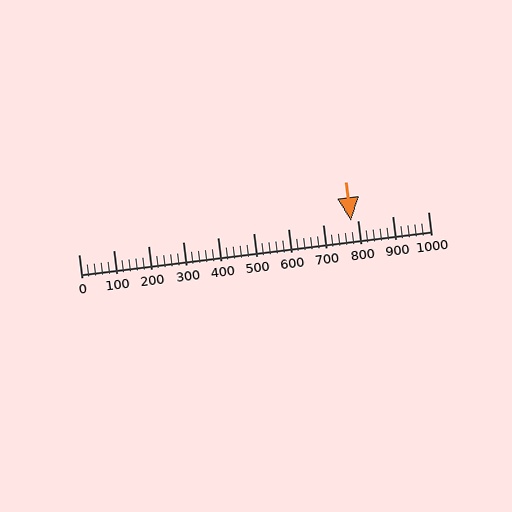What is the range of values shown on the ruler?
The ruler shows values from 0 to 1000.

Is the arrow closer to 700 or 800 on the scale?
The arrow is closer to 800.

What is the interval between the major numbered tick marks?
The major tick marks are spaced 100 units apart.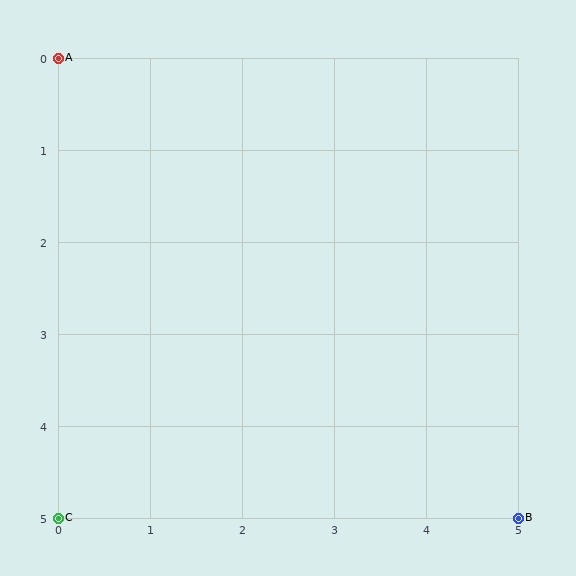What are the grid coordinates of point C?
Point C is at grid coordinates (0, 5).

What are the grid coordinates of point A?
Point A is at grid coordinates (0, 0).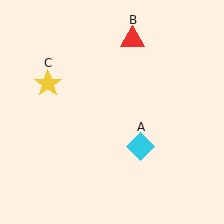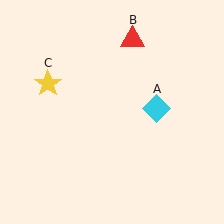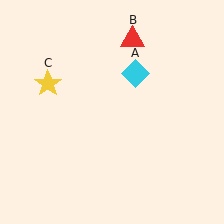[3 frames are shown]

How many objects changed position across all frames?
1 object changed position: cyan diamond (object A).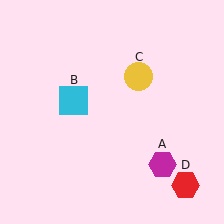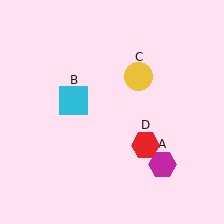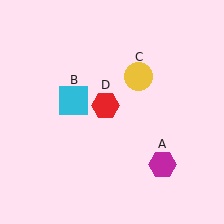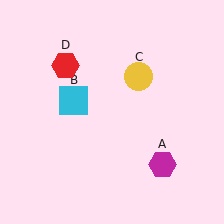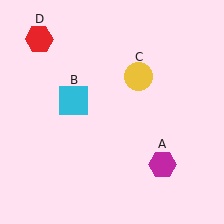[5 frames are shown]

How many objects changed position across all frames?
1 object changed position: red hexagon (object D).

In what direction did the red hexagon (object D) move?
The red hexagon (object D) moved up and to the left.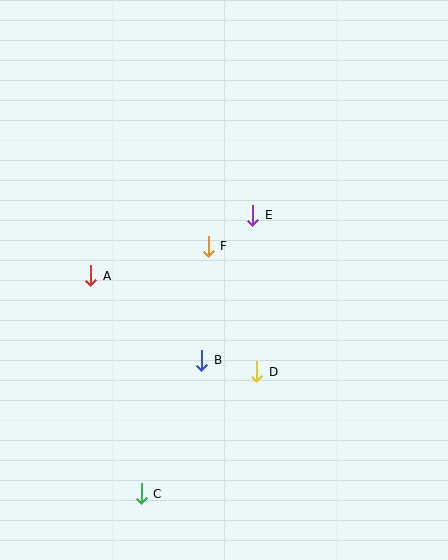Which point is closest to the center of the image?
Point F at (208, 246) is closest to the center.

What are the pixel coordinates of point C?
Point C is at (141, 494).